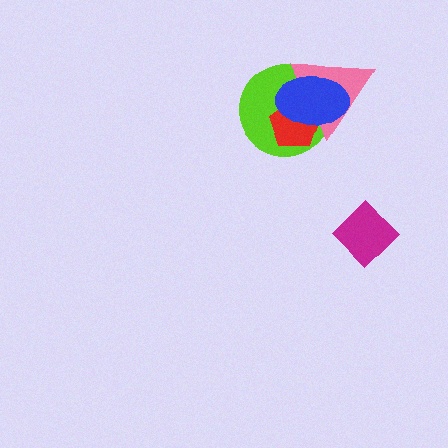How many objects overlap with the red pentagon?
3 objects overlap with the red pentagon.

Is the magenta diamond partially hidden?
No, no other shape covers it.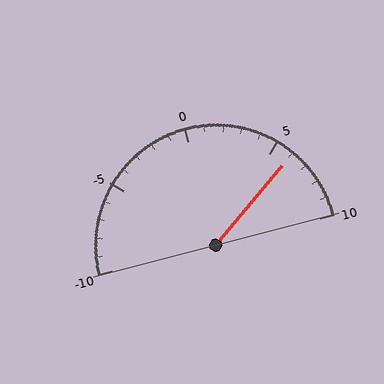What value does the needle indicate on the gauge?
The needle indicates approximately 6.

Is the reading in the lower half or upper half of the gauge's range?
The reading is in the upper half of the range (-10 to 10).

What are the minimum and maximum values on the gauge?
The gauge ranges from -10 to 10.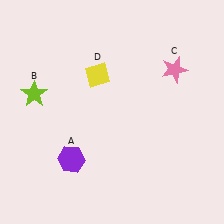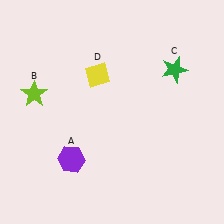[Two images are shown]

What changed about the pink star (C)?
In Image 1, C is pink. In Image 2, it changed to green.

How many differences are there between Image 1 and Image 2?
There is 1 difference between the two images.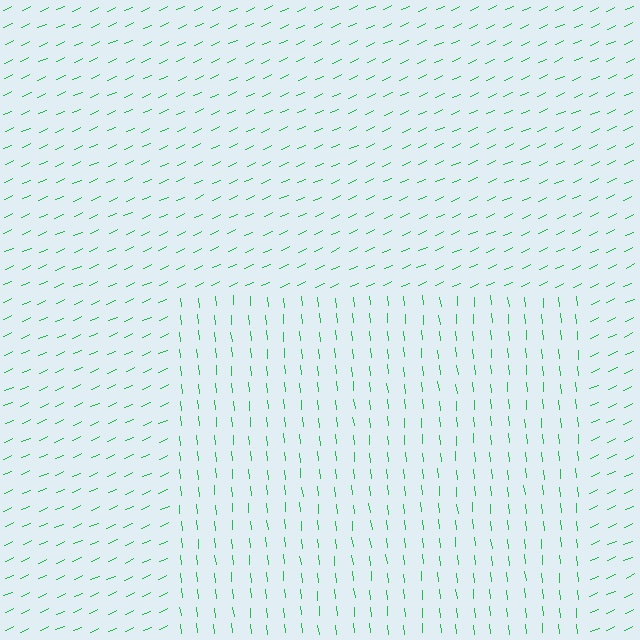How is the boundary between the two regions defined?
The boundary is defined purely by a change in line orientation (approximately 71 degrees difference). All lines are the same color and thickness.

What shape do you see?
I see a rectangle.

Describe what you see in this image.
The image is filled with small green line segments. A rectangle region in the image has lines oriented differently from the surrounding lines, creating a visible texture boundary.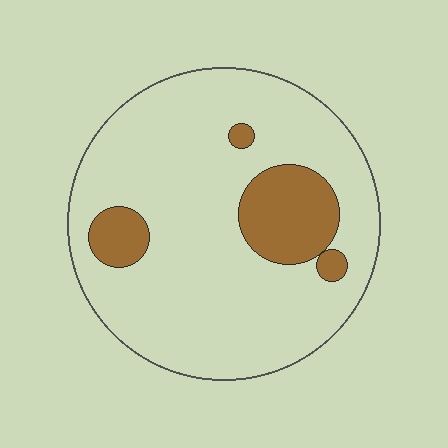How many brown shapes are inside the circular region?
4.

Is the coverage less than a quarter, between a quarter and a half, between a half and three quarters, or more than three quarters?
Less than a quarter.